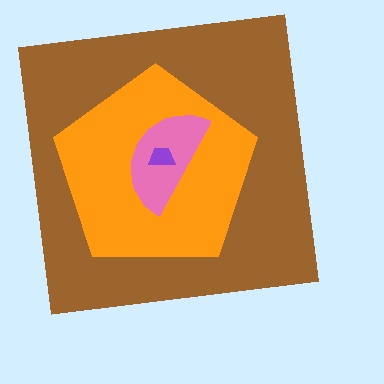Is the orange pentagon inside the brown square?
Yes.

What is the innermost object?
The purple trapezoid.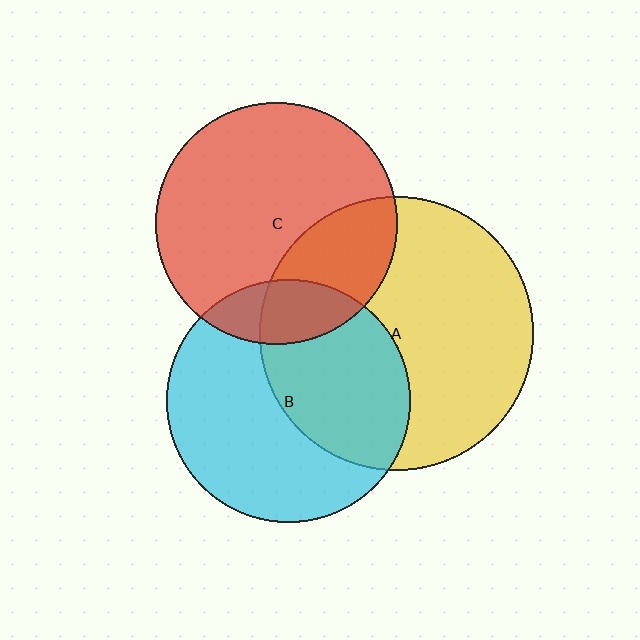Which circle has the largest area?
Circle A (yellow).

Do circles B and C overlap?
Yes.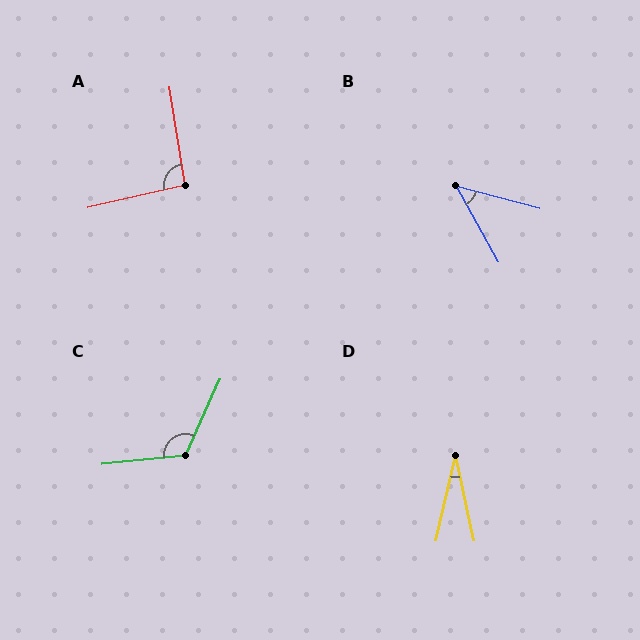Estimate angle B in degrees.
Approximately 46 degrees.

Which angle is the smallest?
D, at approximately 25 degrees.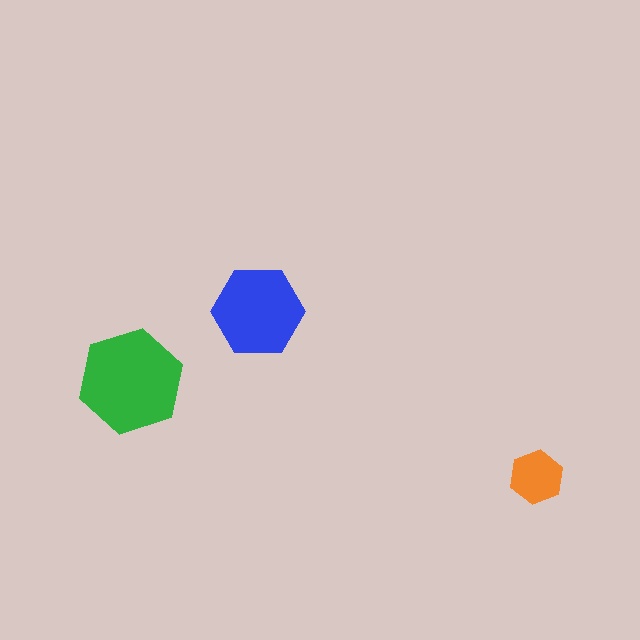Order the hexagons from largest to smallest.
the green one, the blue one, the orange one.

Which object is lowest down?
The orange hexagon is bottommost.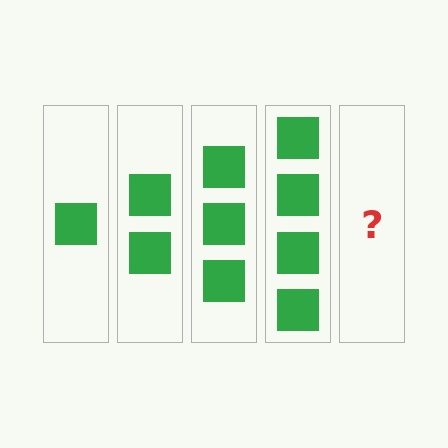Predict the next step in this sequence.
The next step is 5 squares.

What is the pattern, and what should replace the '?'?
The pattern is that each step adds one more square. The '?' should be 5 squares.